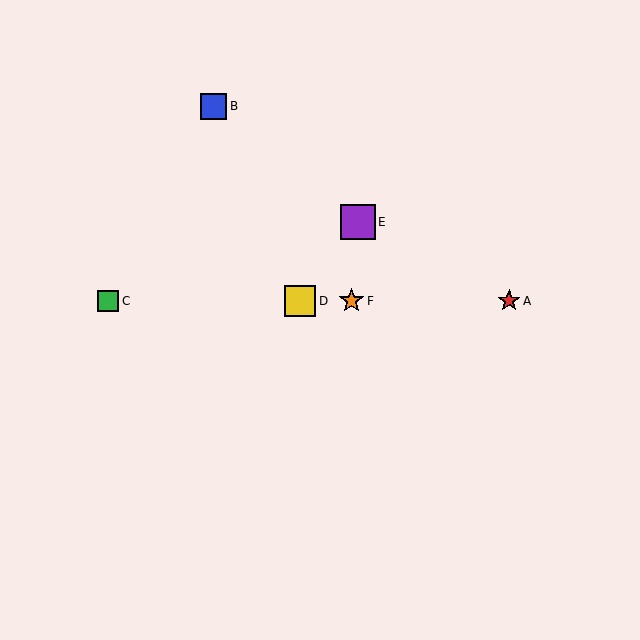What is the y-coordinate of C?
Object C is at y≈301.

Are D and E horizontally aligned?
No, D is at y≈301 and E is at y≈222.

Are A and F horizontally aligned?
Yes, both are at y≈301.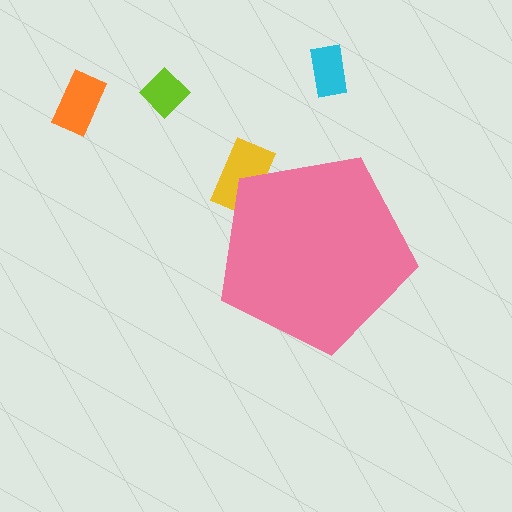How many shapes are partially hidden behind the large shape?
1 shape is partially hidden.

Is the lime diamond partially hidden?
No, the lime diamond is fully visible.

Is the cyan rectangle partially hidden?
No, the cyan rectangle is fully visible.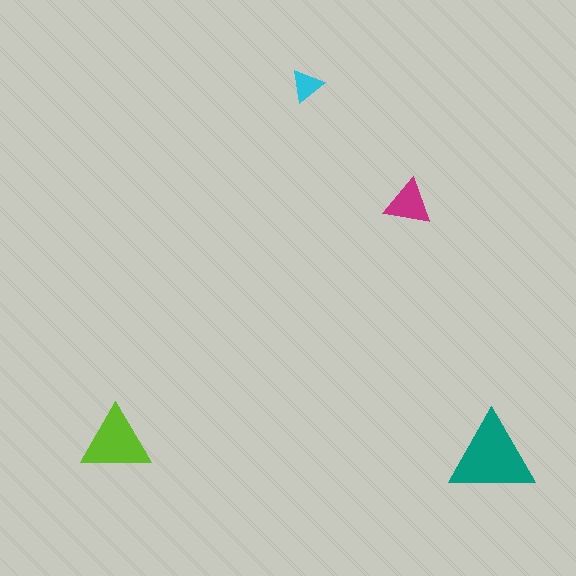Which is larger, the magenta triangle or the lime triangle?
The lime one.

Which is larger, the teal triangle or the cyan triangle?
The teal one.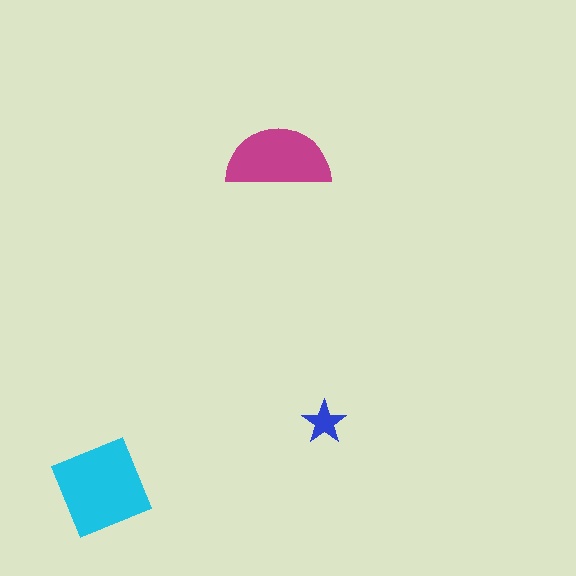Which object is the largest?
The cyan diamond.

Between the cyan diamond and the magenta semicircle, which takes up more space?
The cyan diamond.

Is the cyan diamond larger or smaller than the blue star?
Larger.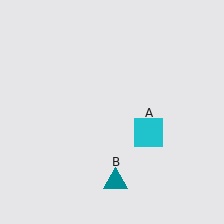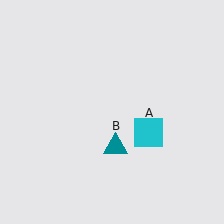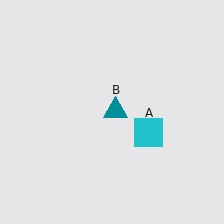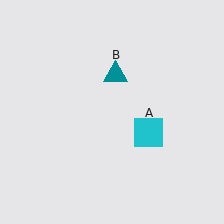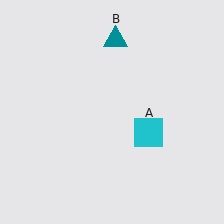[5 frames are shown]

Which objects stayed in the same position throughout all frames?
Cyan square (object A) remained stationary.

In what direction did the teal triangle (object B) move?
The teal triangle (object B) moved up.